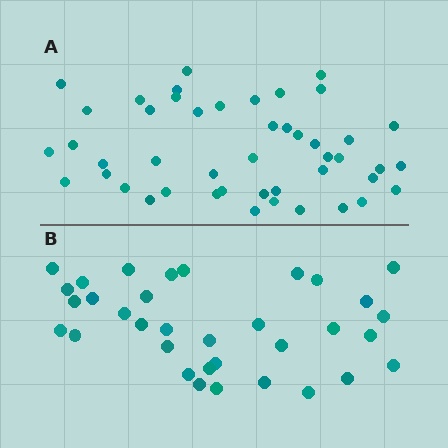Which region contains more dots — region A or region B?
Region A (the top region) has more dots.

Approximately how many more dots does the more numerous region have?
Region A has roughly 12 or so more dots than region B.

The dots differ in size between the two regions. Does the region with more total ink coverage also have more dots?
No. Region B has more total ink coverage because its dots are larger, but region A actually contains more individual dots. Total area can be misleading — the number of items is what matters here.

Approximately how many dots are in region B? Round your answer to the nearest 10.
About 30 dots. (The exact count is 34, which rounds to 30.)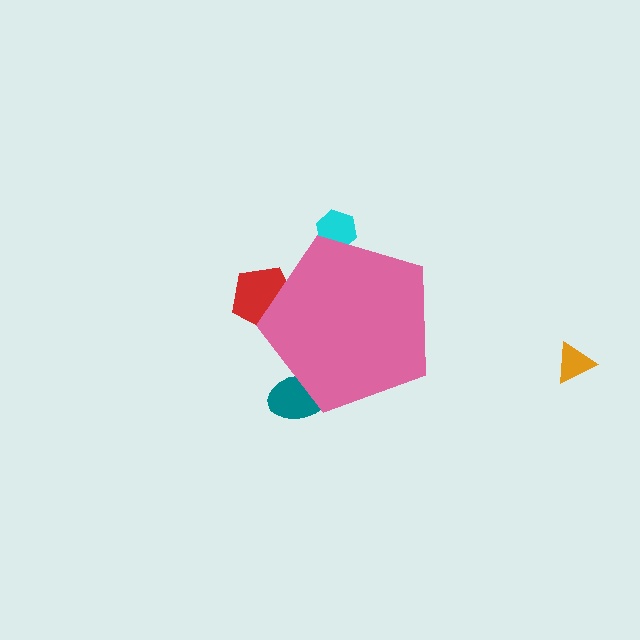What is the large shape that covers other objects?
A pink pentagon.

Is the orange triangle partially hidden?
No, the orange triangle is fully visible.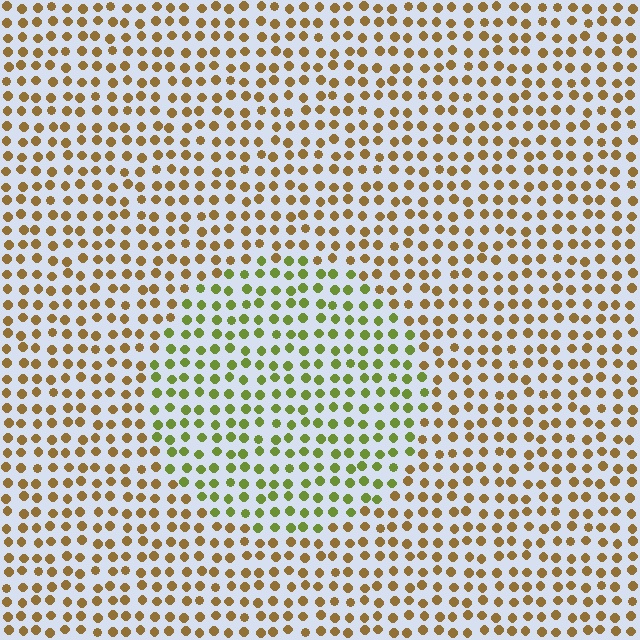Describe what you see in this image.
The image is filled with small brown elements in a uniform arrangement. A circle-shaped region is visible where the elements are tinted to a slightly different hue, forming a subtle color boundary.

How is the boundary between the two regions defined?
The boundary is defined purely by a slight shift in hue (about 46 degrees). Spacing, size, and orientation are identical on both sides.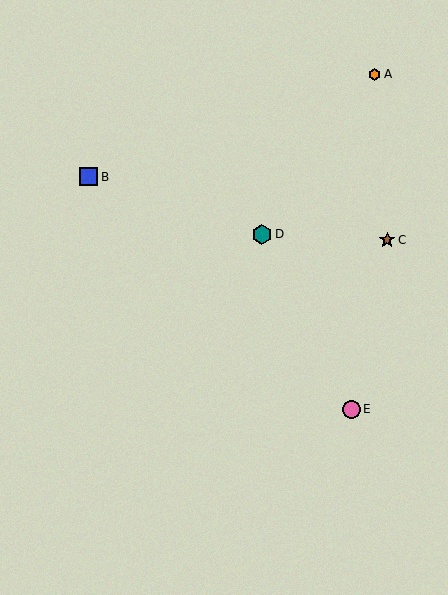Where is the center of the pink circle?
The center of the pink circle is at (351, 409).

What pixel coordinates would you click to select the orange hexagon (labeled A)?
Click at (375, 74) to select the orange hexagon A.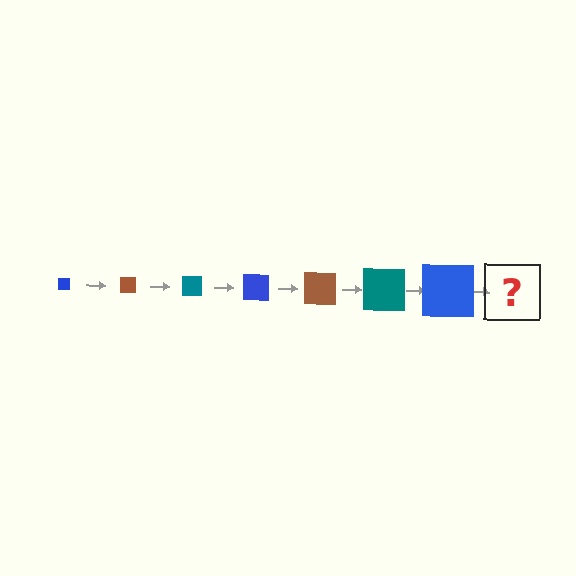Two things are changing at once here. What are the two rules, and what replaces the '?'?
The two rules are that the square grows larger each step and the color cycles through blue, brown, and teal. The '?' should be a brown square, larger than the previous one.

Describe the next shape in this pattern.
It should be a brown square, larger than the previous one.